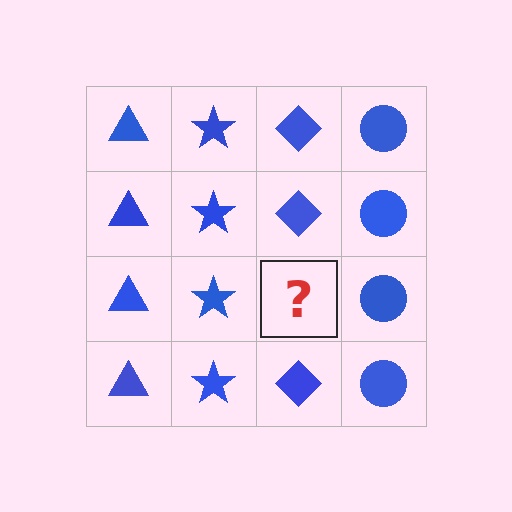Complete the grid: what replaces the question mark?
The question mark should be replaced with a blue diamond.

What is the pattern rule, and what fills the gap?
The rule is that each column has a consistent shape. The gap should be filled with a blue diamond.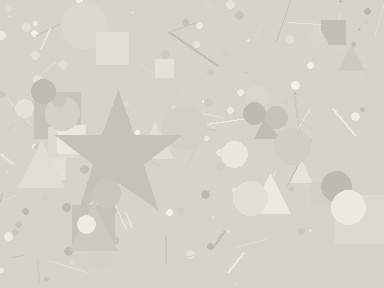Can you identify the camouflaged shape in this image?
The camouflaged shape is a star.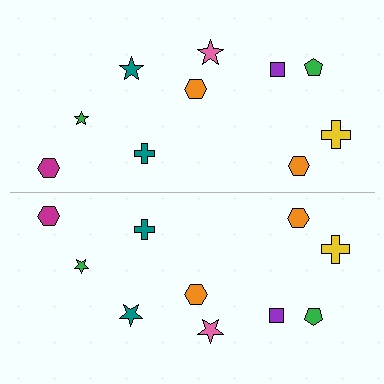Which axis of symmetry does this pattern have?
The pattern has a horizontal axis of symmetry running through the center of the image.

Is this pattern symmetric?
Yes, this pattern has bilateral (reflection) symmetry.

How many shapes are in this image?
There are 20 shapes in this image.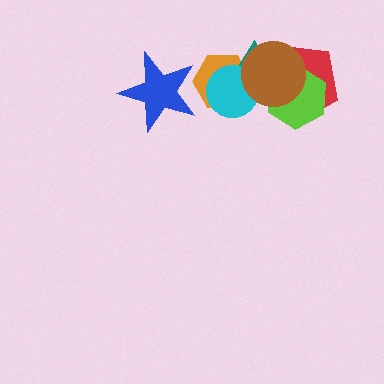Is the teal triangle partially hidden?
Yes, it is partially covered by another shape.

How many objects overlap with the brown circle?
5 objects overlap with the brown circle.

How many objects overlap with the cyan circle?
3 objects overlap with the cyan circle.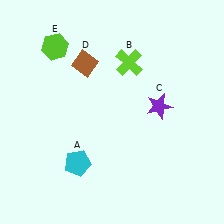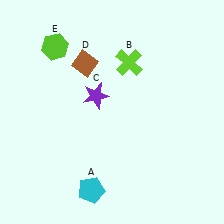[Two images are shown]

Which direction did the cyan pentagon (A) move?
The cyan pentagon (A) moved down.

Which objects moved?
The objects that moved are: the cyan pentagon (A), the purple star (C).